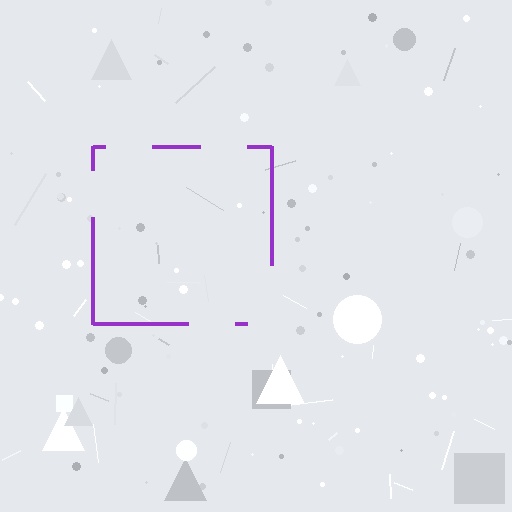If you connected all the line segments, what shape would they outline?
They would outline a square.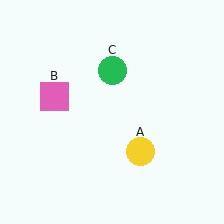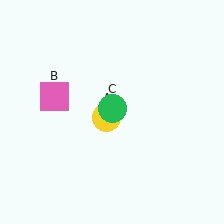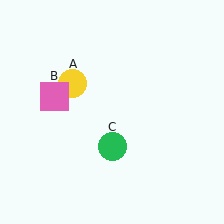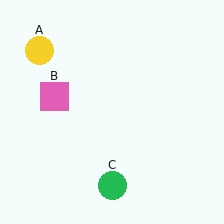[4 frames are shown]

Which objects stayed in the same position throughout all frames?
Pink square (object B) remained stationary.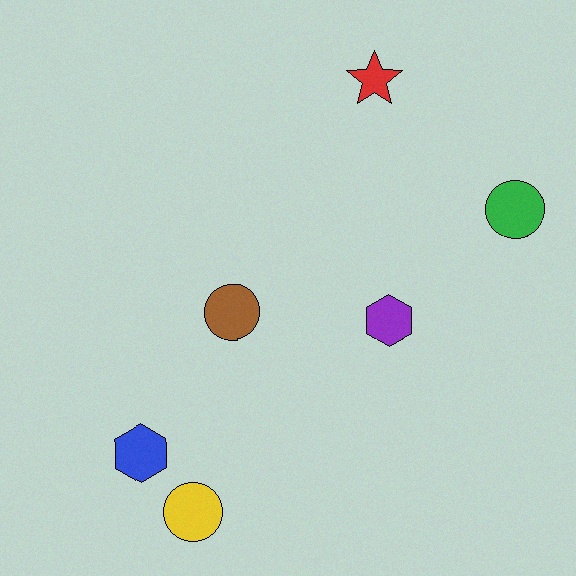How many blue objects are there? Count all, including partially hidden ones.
There is 1 blue object.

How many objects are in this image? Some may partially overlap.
There are 6 objects.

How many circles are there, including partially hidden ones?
There are 3 circles.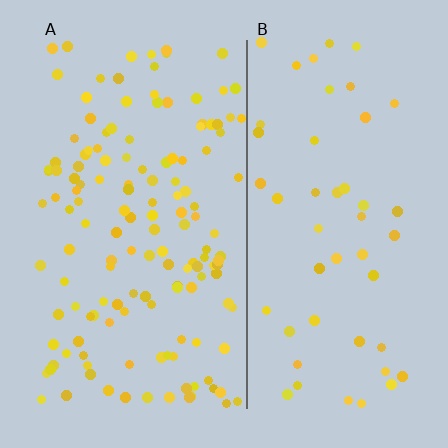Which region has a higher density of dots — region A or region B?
A (the left).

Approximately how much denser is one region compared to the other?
Approximately 2.8× — region A over region B.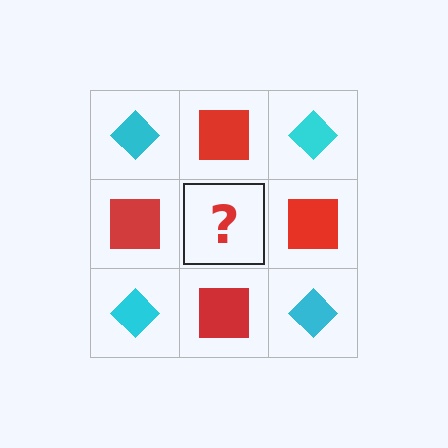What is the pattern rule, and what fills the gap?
The rule is that it alternates cyan diamond and red square in a checkerboard pattern. The gap should be filled with a cyan diamond.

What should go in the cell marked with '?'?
The missing cell should contain a cyan diamond.